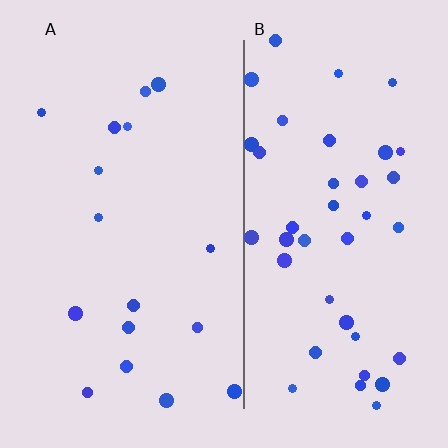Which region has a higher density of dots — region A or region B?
B (the right).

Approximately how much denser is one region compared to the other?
Approximately 2.5× — region B over region A.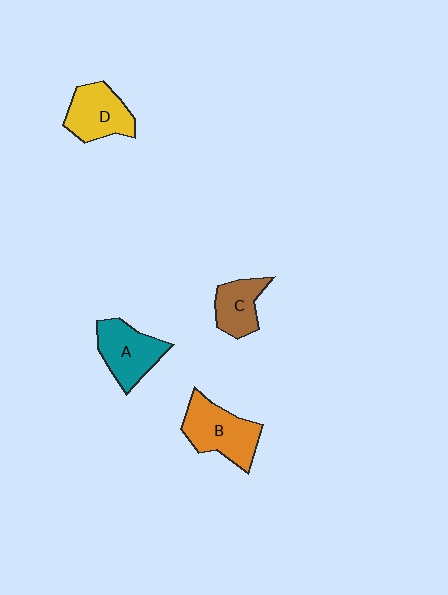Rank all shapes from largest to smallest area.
From largest to smallest: B (orange), A (teal), D (yellow), C (brown).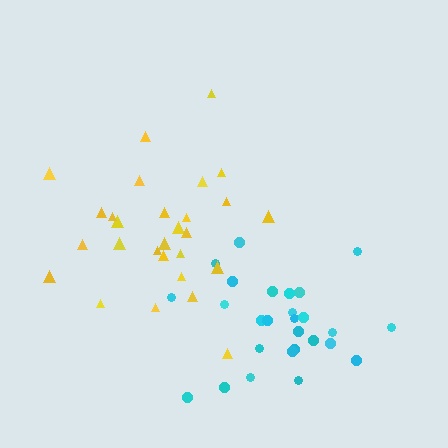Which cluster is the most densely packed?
Yellow.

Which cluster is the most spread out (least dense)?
Cyan.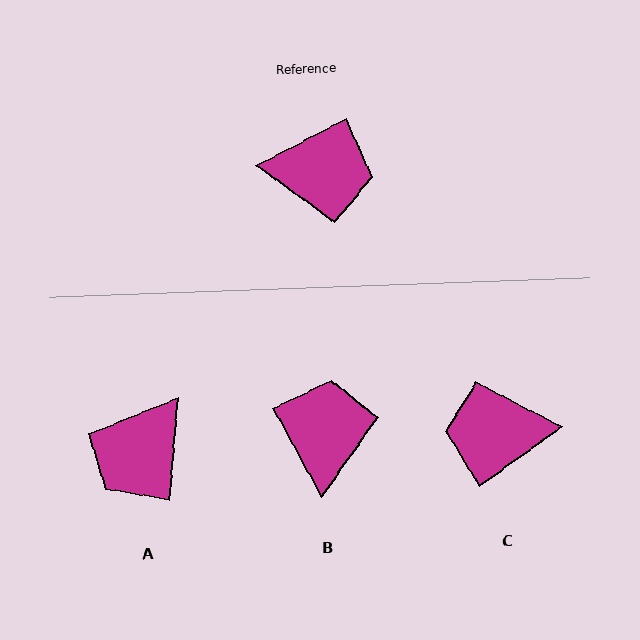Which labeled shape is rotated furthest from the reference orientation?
C, about 172 degrees away.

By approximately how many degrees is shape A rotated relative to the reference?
Approximately 122 degrees clockwise.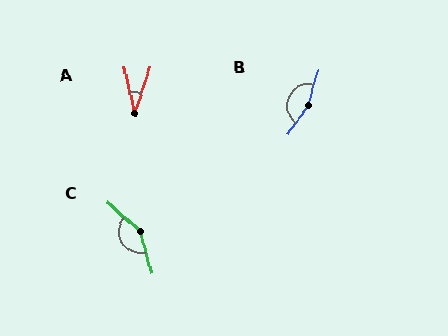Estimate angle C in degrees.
Approximately 147 degrees.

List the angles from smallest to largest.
A (32°), C (147°), B (160°).